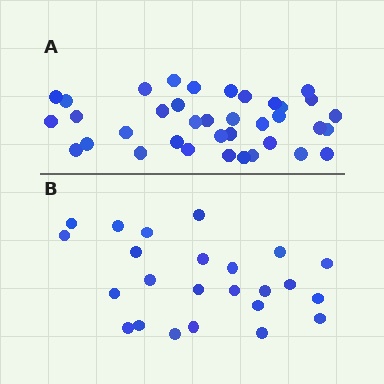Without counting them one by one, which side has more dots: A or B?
Region A (the top region) has more dots.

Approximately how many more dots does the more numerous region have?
Region A has approximately 15 more dots than region B.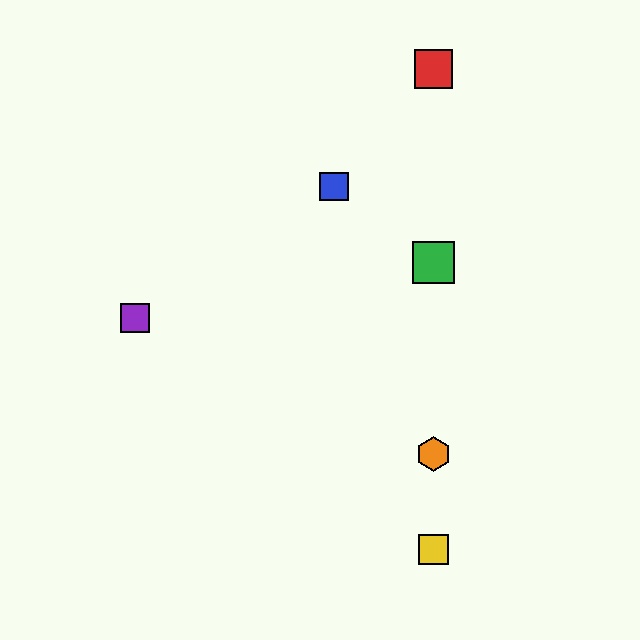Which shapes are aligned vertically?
The red square, the green square, the yellow square, the orange hexagon are aligned vertically.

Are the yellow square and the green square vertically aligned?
Yes, both are at x≈434.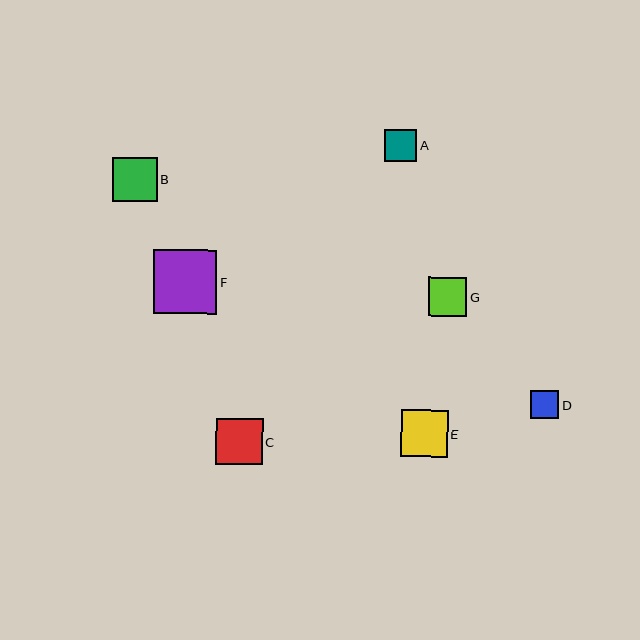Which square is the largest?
Square F is the largest with a size of approximately 63 pixels.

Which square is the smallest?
Square D is the smallest with a size of approximately 28 pixels.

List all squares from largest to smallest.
From largest to smallest: F, E, C, B, G, A, D.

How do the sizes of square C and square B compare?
Square C and square B are approximately the same size.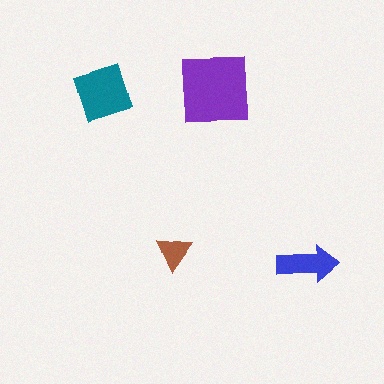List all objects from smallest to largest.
The brown triangle, the blue arrow, the teal square, the purple square.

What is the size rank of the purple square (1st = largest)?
1st.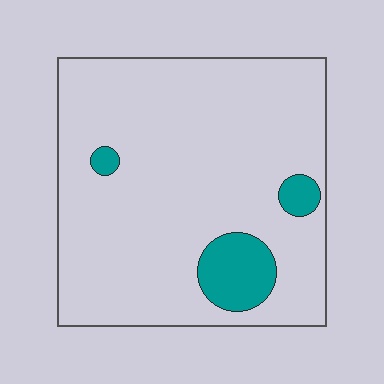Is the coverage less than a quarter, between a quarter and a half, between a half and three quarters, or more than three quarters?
Less than a quarter.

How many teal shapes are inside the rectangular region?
3.